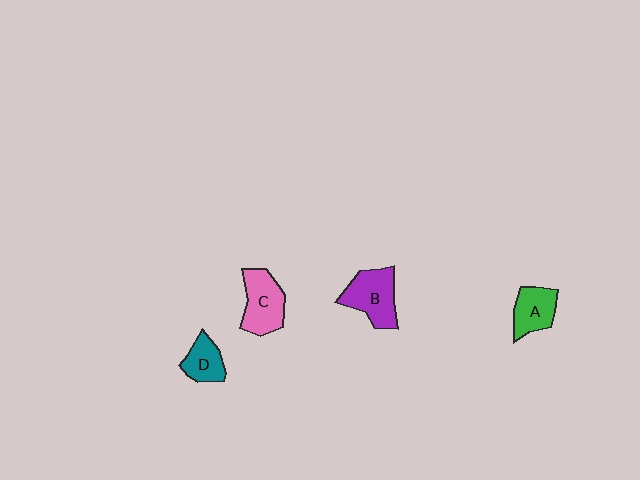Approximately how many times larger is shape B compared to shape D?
Approximately 1.6 times.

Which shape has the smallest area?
Shape D (teal).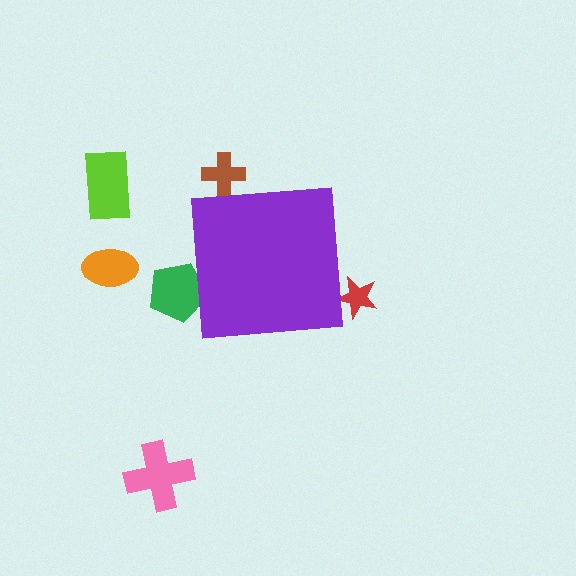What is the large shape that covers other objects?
A purple square.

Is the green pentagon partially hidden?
Yes, the green pentagon is partially hidden behind the purple square.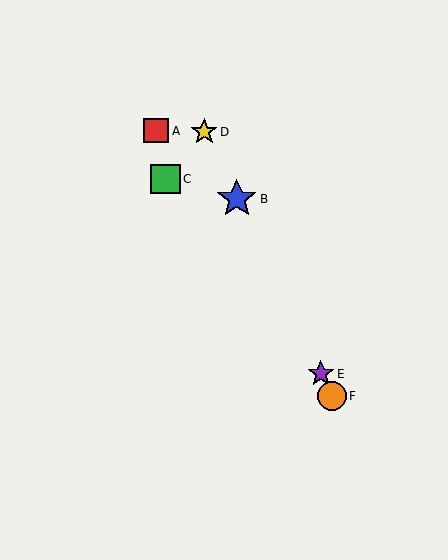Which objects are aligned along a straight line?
Objects B, D, E, F are aligned along a straight line.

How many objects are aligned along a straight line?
4 objects (B, D, E, F) are aligned along a straight line.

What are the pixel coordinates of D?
Object D is at (204, 132).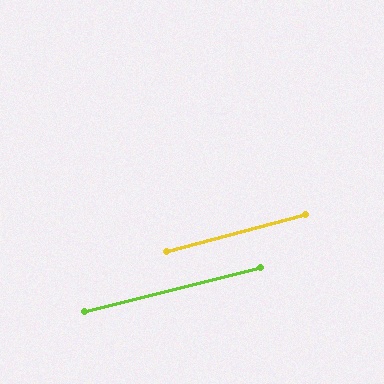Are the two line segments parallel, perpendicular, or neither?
Parallel — their directions differ by only 0.7°.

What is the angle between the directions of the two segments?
Approximately 1 degree.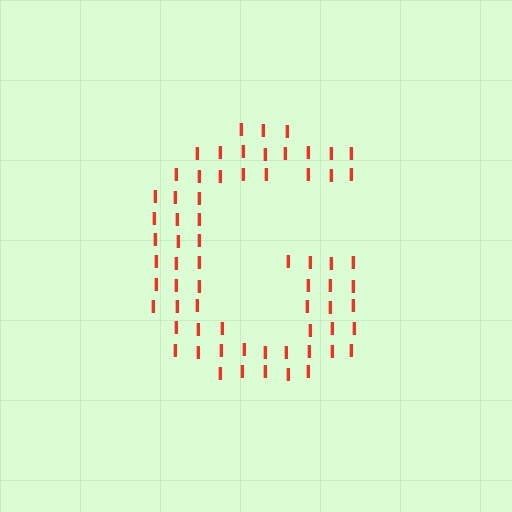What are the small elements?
The small elements are letter I's.